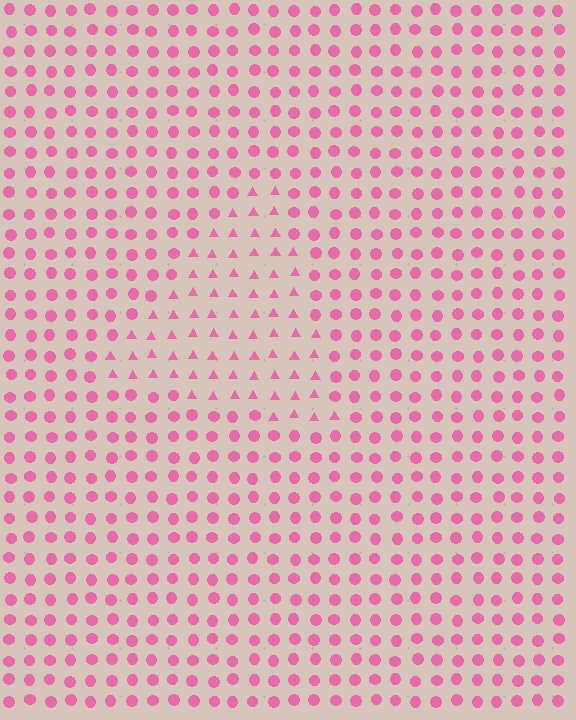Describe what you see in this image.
The image is filled with small pink elements arranged in a uniform grid. A triangle-shaped region contains triangles, while the surrounding area contains circles. The boundary is defined purely by the change in element shape.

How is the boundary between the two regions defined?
The boundary is defined by a change in element shape: triangles inside vs. circles outside. All elements share the same color and spacing.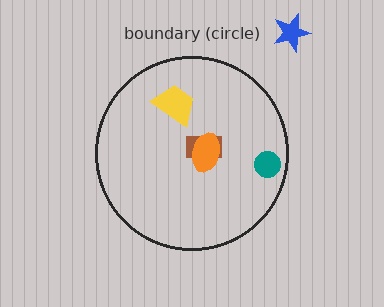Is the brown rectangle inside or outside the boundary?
Inside.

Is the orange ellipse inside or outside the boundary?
Inside.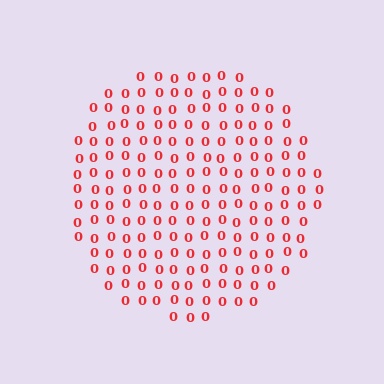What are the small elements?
The small elements are digit 0's.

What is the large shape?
The large shape is a circle.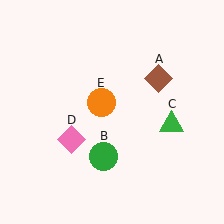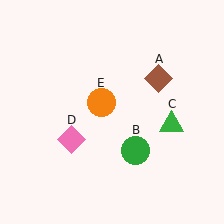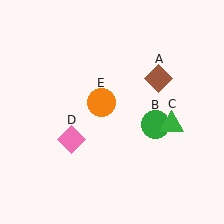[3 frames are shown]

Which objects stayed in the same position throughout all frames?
Brown diamond (object A) and green triangle (object C) and pink diamond (object D) and orange circle (object E) remained stationary.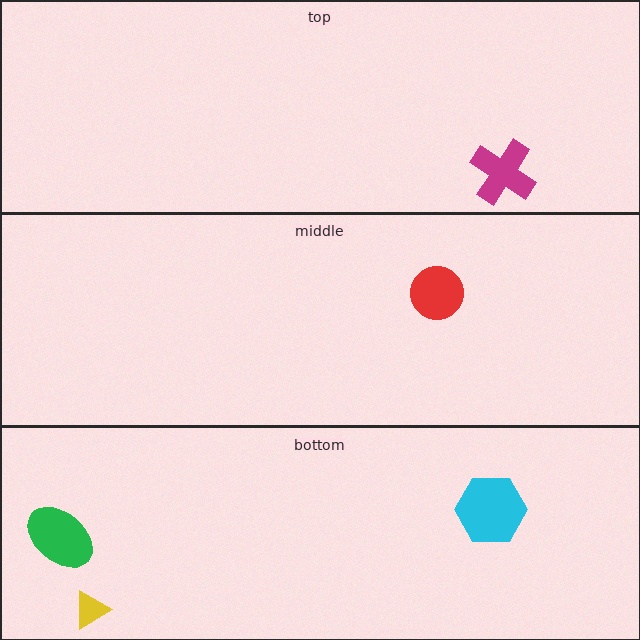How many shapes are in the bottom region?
3.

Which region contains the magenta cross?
The top region.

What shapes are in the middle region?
The red circle.